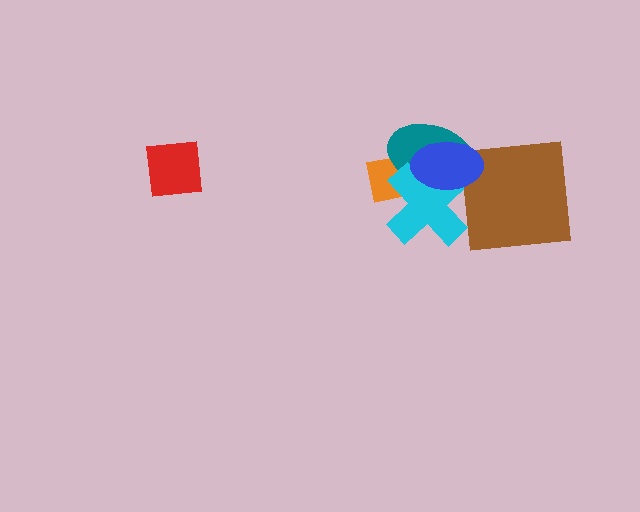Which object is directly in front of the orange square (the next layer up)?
The teal ellipse is directly in front of the orange square.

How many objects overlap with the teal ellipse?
3 objects overlap with the teal ellipse.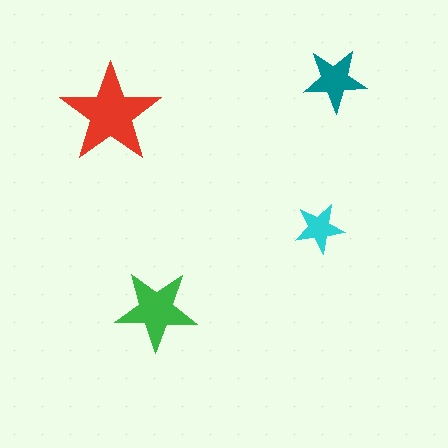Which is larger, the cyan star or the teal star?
The teal one.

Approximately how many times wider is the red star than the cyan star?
About 2 times wider.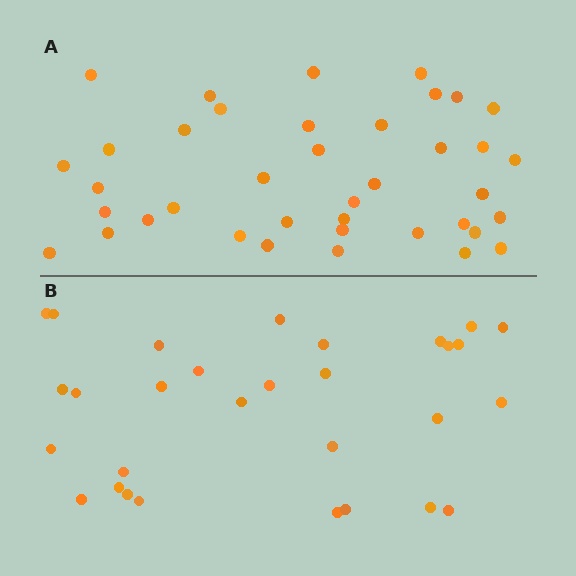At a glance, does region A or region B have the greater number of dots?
Region A (the top region) has more dots.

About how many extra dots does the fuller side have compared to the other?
Region A has roughly 8 or so more dots than region B.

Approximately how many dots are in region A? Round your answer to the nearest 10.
About 40 dots. (The exact count is 39, which rounds to 40.)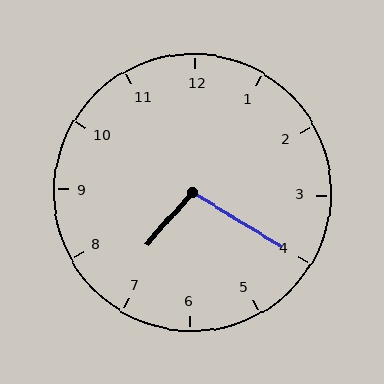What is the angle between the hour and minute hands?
Approximately 100 degrees.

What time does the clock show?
7:20.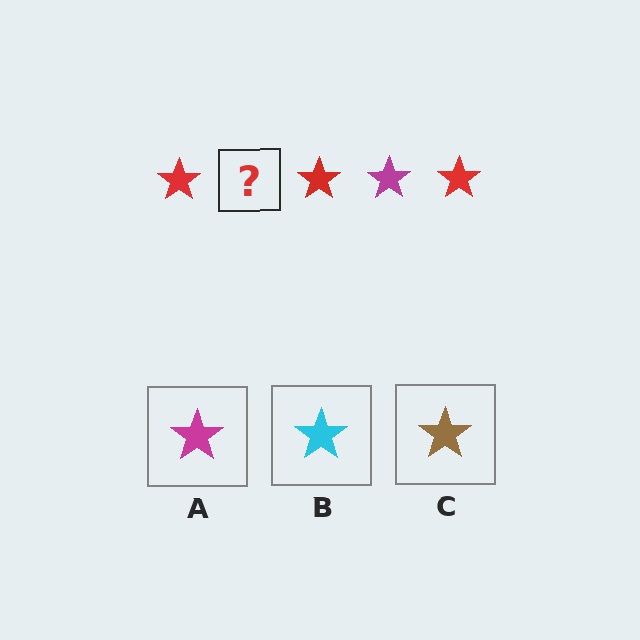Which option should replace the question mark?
Option A.